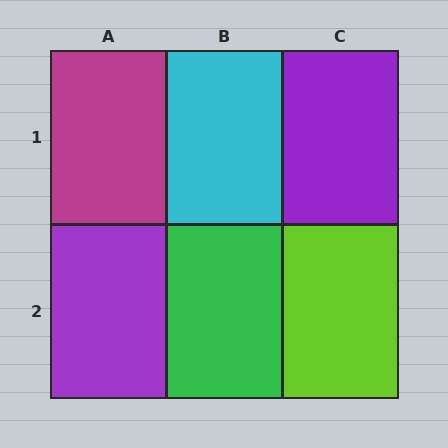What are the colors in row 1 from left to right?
Magenta, cyan, purple.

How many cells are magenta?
1 cell is magenta.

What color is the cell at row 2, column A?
Purple.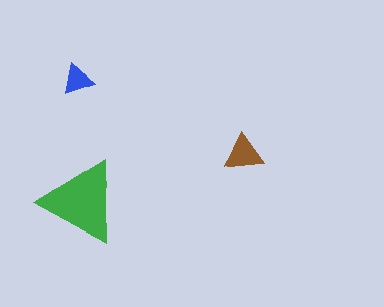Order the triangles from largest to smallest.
the green one, the brown one, the blue one.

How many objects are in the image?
There are 3 objects in the image.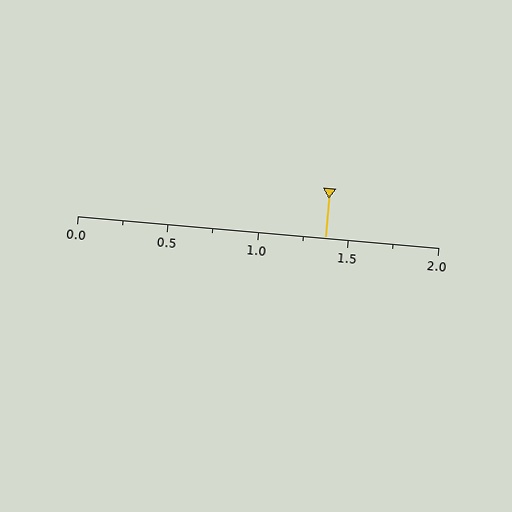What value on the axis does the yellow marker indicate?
The marker indicates approximately 1.38.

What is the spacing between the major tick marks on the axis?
The major ticks are spaced 0.5 apart.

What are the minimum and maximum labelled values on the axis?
The axis runs from 0.0 to 2.0.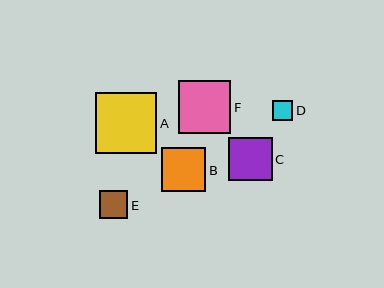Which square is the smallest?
Square D is the smallest with a size of approximately 20 pixels.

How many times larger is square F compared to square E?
Square F is approximately 1.9 times the size of square E.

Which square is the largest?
Square A is the largest with a size of approximately 61 pixels.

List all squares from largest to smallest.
From largest to smallest: A, F, B, C, E, D.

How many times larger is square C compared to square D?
Square C is approximately 2.2 times the size of square D.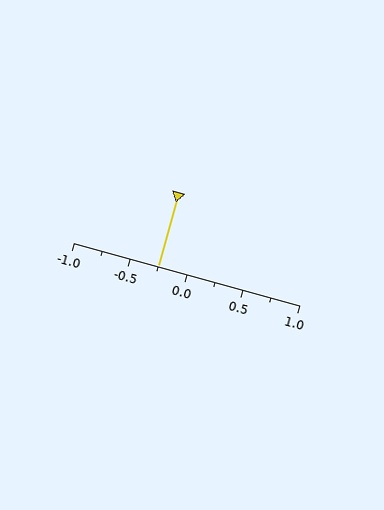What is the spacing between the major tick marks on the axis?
The major ticks are spaced 0.5 apart.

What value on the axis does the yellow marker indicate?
The marker indicates approximately -0.25.